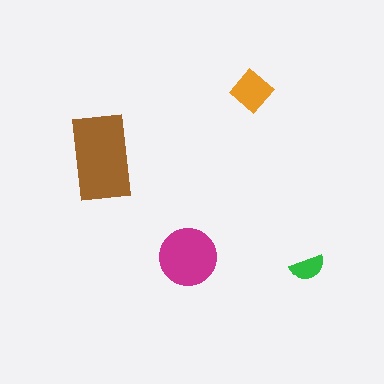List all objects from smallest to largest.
The green semicircle, the orange diamond, the magenta circle, the brown rectangle.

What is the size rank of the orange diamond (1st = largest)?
3rd.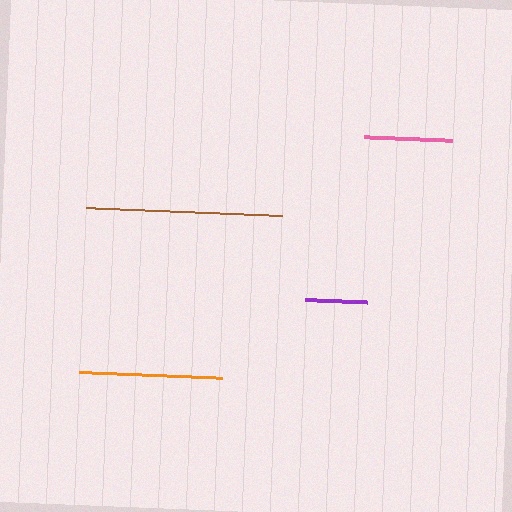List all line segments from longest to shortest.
From longest to shortest: brown, orange, pink, purple.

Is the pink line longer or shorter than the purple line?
The pink line is longer than the purple line.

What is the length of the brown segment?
The brown segment is approximately 196 pixels long.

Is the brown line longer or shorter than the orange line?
The brown line is longer than the orange line.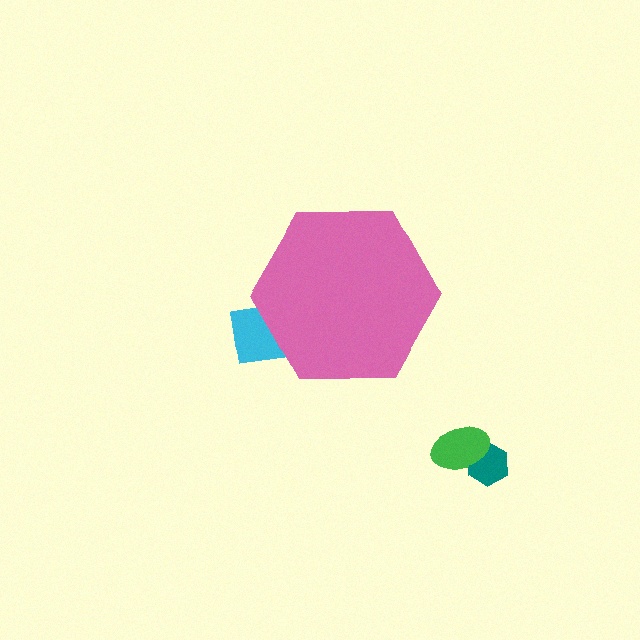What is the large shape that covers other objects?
A pink hexagon.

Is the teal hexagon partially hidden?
No, the teal hexagon is fully visible.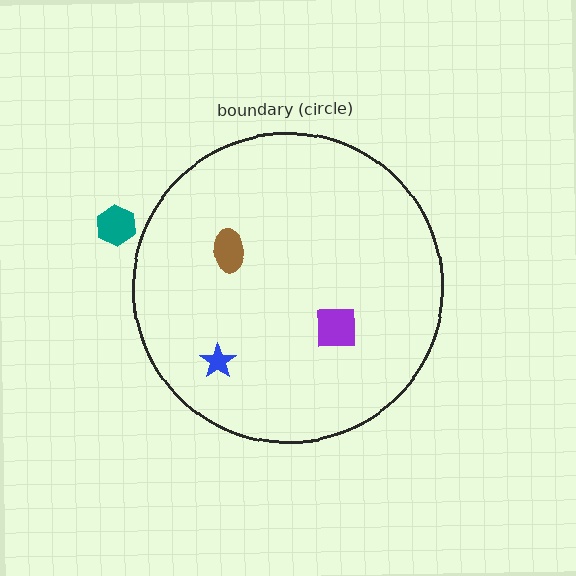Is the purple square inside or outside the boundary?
Inside.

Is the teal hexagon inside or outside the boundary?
Outside.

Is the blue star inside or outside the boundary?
Inside.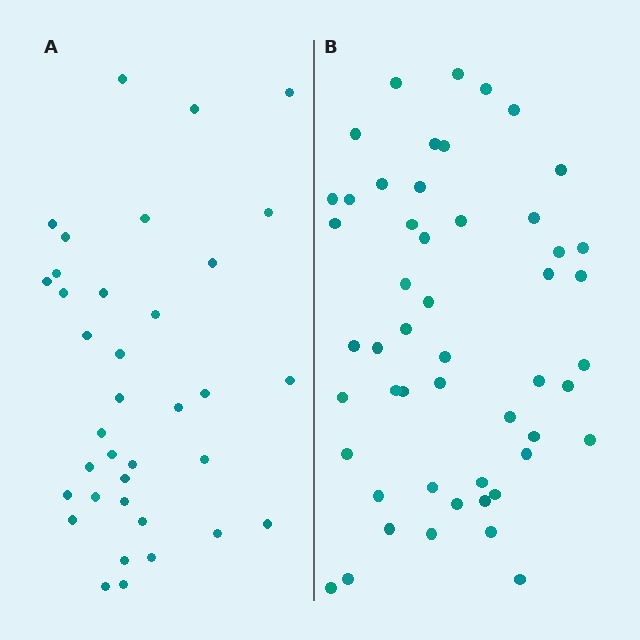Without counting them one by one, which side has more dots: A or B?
Region B (the right region) has more dots.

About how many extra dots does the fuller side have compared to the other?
Region B has approximately 15 more dots than region A.